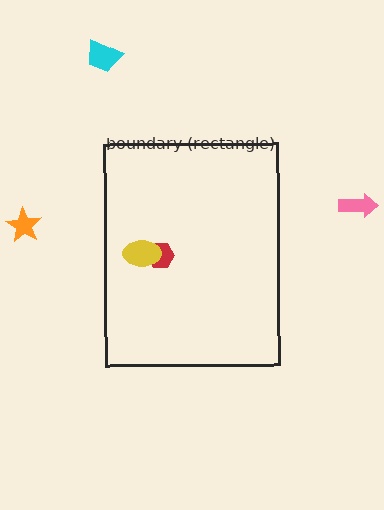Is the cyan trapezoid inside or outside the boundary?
Outside.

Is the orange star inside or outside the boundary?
Outside.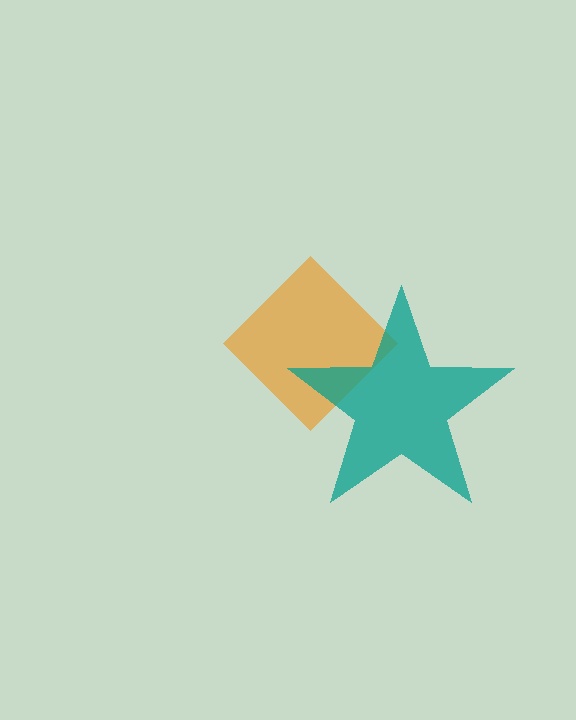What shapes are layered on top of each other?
The layered shapes are: an orange diamond, a teal star.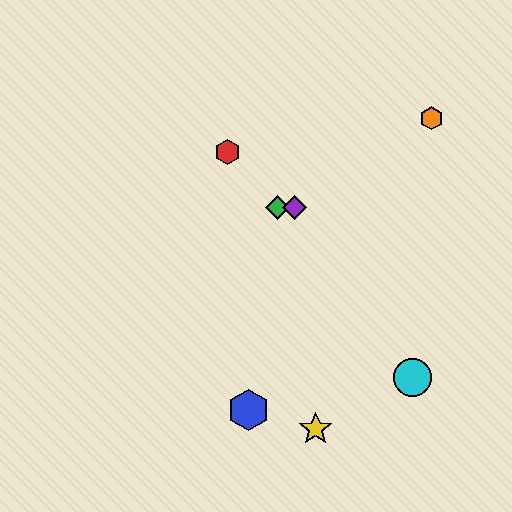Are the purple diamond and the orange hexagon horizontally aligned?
No, the purple diamond is at y≈208 and the orange hexagon is at y≈118.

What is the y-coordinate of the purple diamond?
The purple diamond is at y≈208.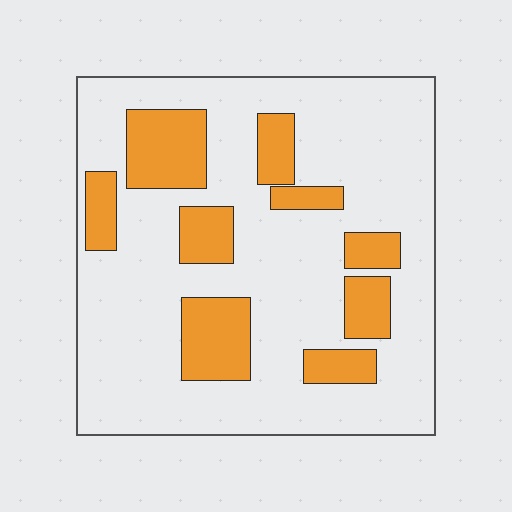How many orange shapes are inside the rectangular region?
9.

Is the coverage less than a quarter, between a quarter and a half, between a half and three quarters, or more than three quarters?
Less than a quarter.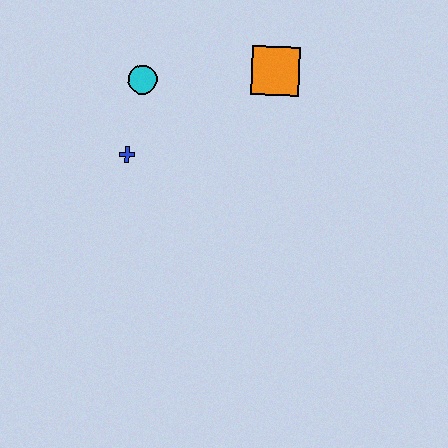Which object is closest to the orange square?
The cyan circle is closest to the orange square.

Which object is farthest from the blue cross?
The orange square is farthest from the blue cross.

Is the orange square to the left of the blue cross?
No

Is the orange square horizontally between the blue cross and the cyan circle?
No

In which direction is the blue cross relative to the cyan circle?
The blue cross is below the cyan circle.